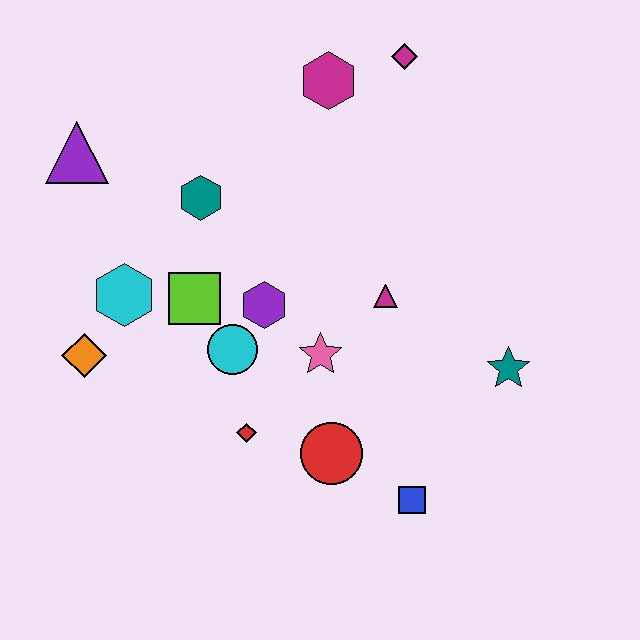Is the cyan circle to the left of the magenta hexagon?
Yes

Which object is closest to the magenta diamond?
The magenta hexagon is closest to the magenta diamond.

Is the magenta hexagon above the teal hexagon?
Yes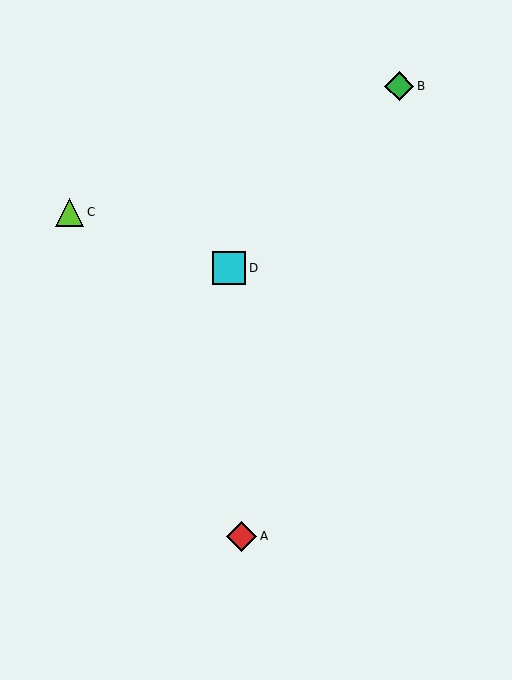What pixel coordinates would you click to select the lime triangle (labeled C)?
Click at (70, 212) to select the lime triangle C.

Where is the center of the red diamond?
The center of the red diamond is at (242, 536).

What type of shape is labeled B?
Shape B is a green diamond.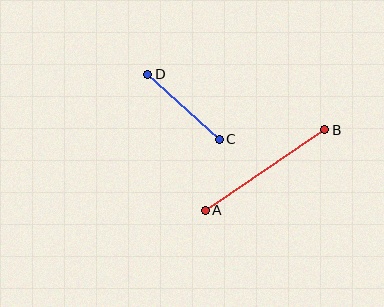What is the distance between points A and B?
The distance is approximately 144 pixels.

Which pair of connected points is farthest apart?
Points A and B are farthest apart.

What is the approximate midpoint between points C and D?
The midpoint is at approximately (183, 107) pixels.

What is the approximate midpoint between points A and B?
The midpoint is at approximately (265, 170) pixels.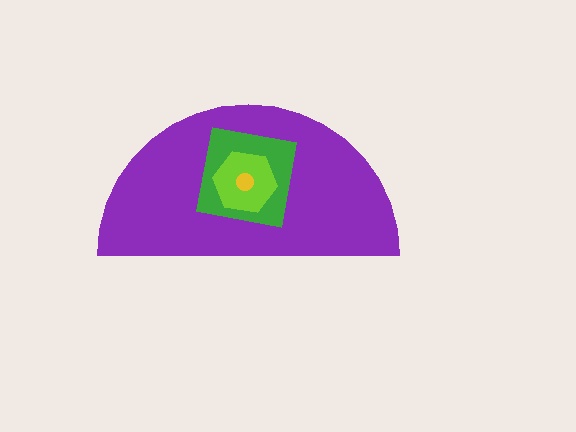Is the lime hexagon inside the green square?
Yes.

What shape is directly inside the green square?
The lime hexagon.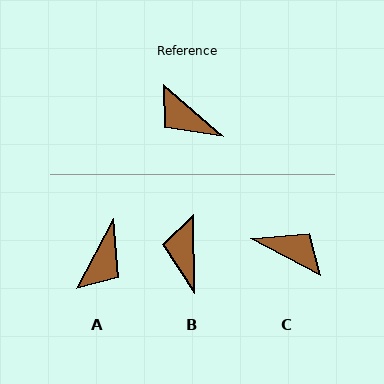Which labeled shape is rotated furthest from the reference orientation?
C, about 167 degrees away.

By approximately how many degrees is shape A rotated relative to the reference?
Approximately 103 degrees counter-clockwise.